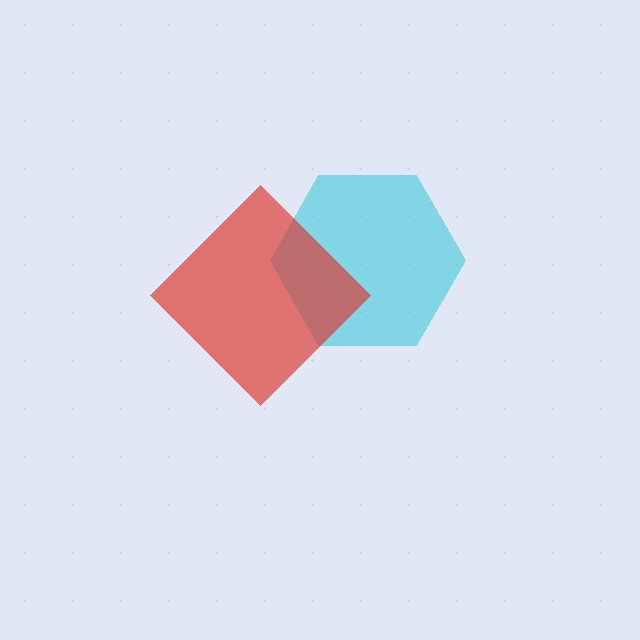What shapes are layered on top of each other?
The layered shapes are: a cyan hexagon, a red diamond.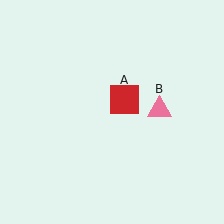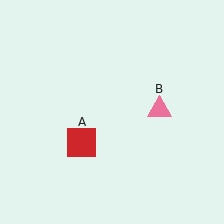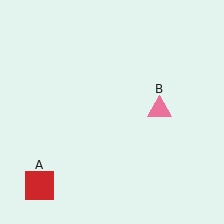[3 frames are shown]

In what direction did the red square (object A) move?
The red square (object A) moved down and to the left.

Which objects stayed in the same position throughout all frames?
Pink triangle (object B) remained stationary.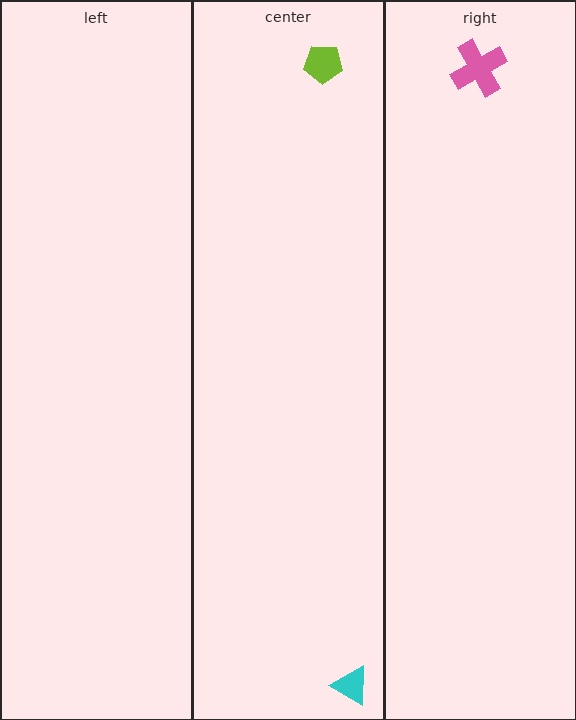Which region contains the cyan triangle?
The center region.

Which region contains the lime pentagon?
The center region.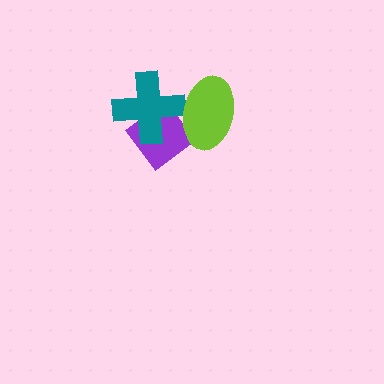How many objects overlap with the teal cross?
2 objects overlap with the teal cross.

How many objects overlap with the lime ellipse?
2 objects overlap with the lime ellipse.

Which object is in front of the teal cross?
The lime ellipse is in front of the teal cross.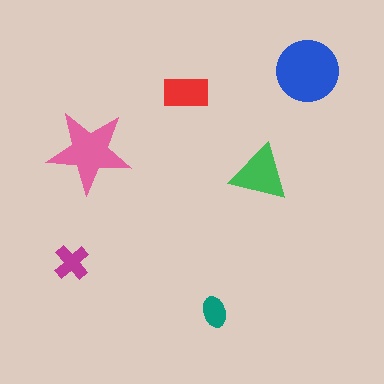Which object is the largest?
The blue circle.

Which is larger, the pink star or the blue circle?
The blue circle.